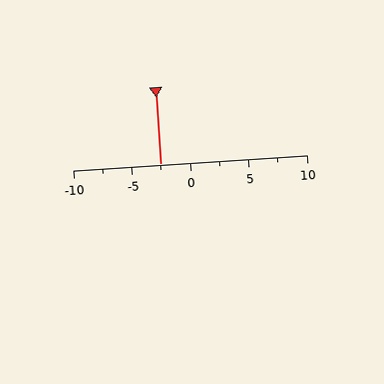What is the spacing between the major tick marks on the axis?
The major ticks are spaced 5 apart.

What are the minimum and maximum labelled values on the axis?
The axis runs from -10 to 10.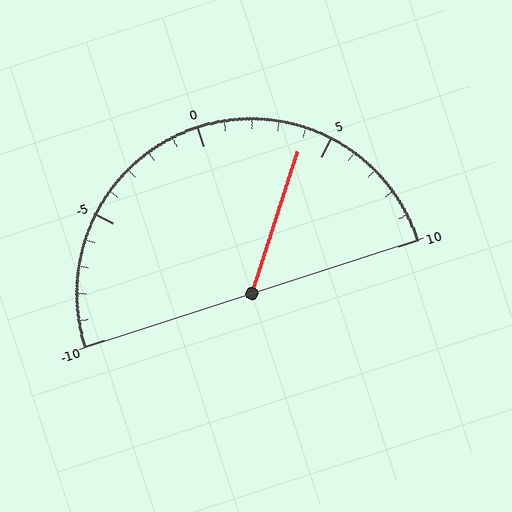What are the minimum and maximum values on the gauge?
The gauge ranges from -10 to 10.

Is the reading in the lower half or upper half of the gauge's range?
The reading is in the upper half of the range (-10 to 10).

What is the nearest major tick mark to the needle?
The nearest major tick mark is 5.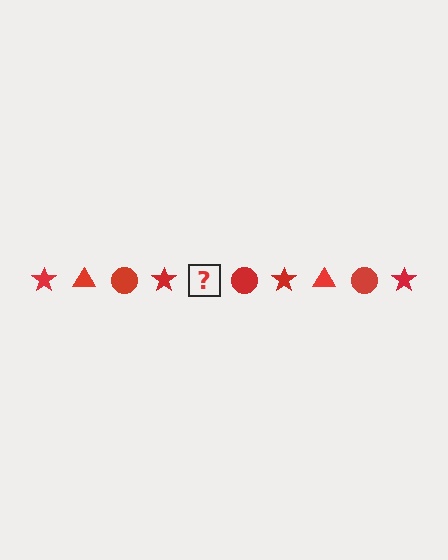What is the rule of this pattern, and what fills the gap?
The rule is that the pattern cycles through star, triangle, circle shapes in red. The gap should be filled with a red triangle.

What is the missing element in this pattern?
The missing element is a red triangle.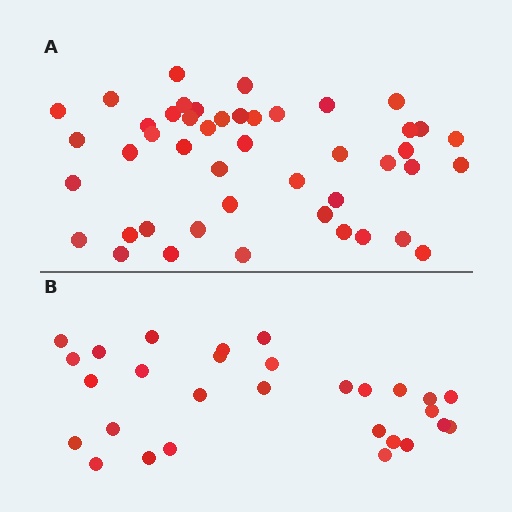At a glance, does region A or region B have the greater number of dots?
Region A (the top region) has more dots.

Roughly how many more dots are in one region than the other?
Region A has approximately 15 more dots than region B.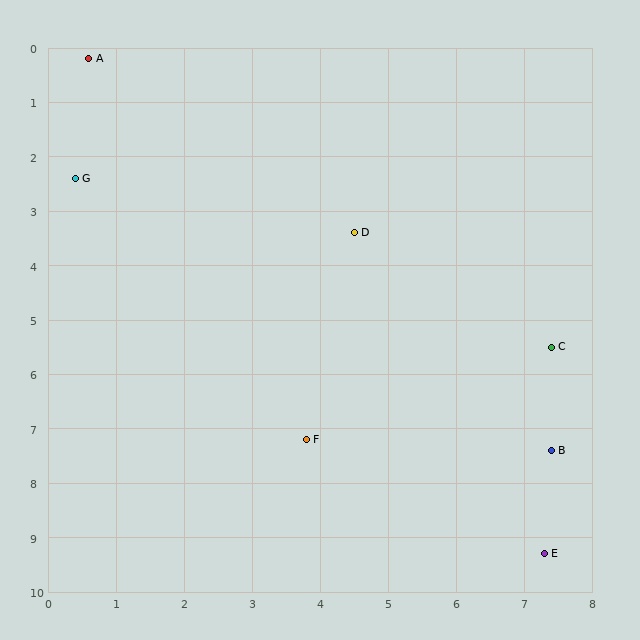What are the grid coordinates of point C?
Point C is at approximately (7.4, 5.5).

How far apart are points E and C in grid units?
Points E and C are about 3.8 grid units apart.